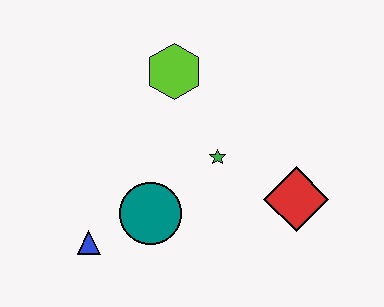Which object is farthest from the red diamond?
The blue triangle is farthest from the red diamond.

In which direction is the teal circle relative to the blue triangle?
The teal circle is to the right of the blue triangle.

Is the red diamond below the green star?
Yes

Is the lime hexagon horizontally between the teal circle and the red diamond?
Yes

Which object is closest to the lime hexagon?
The green star is closest to the lime hexagon.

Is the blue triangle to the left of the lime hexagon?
Yes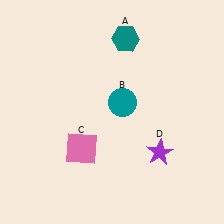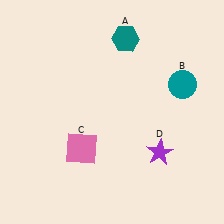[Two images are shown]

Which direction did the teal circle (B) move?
The teal circle (B) moved right.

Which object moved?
The teal circle (B) moved right.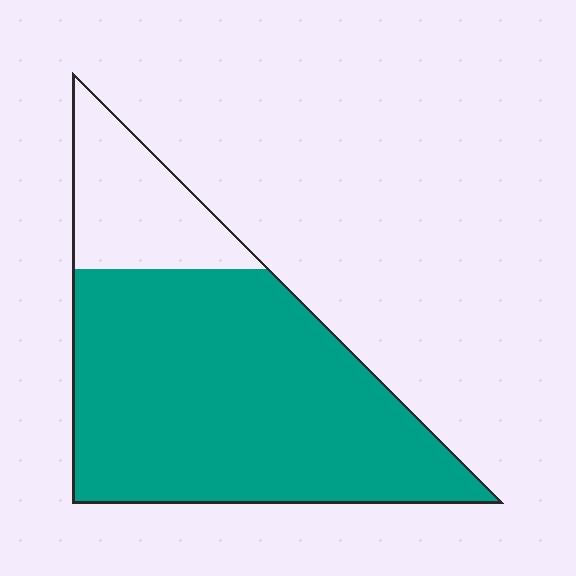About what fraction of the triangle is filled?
About four fifths (4/5).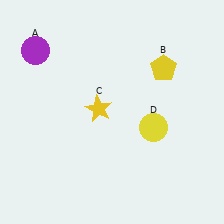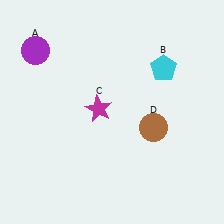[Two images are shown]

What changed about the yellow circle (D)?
In Image 1, D is yellow. In Image 2, it changed to brown.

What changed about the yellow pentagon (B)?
In Image 1, B is yellow. In Image 2, it changed to cyan.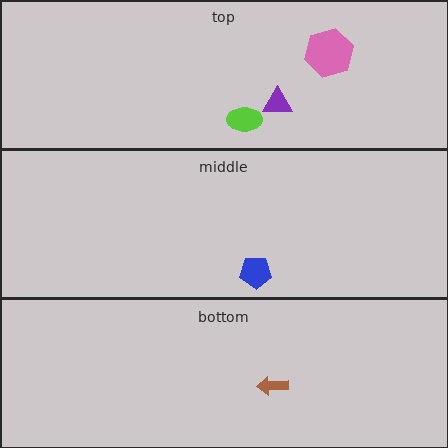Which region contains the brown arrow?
The bottom region.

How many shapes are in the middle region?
1.